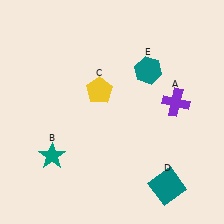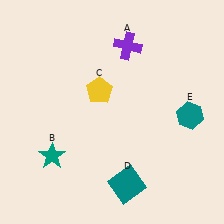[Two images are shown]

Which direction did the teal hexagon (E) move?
The teal hexagon (E) moved down.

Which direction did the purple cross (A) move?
The purple cross (A) moved up.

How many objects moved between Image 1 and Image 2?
3 objects moved between the two images.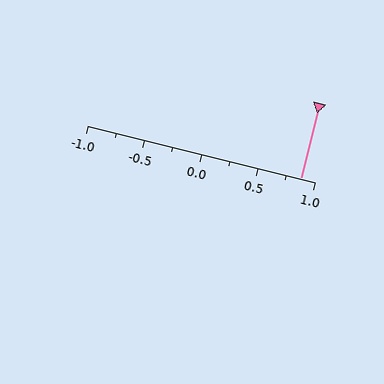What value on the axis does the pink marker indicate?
The marker indicates approximately 0.88.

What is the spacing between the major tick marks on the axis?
The major ticks are spaced 0.5 apart.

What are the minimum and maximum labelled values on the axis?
The axis runs from -1.0 to 1.0.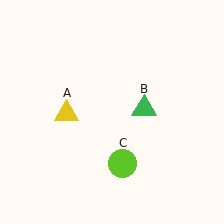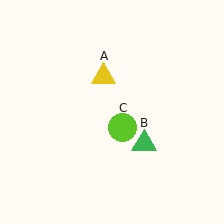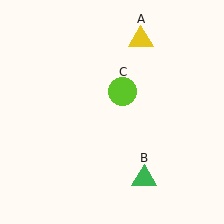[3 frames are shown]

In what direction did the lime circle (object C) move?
The lime circle (object C) moved up.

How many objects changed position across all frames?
3 objects changed position: yellow triangle (object A), green triangle (object B), lime circle (object C).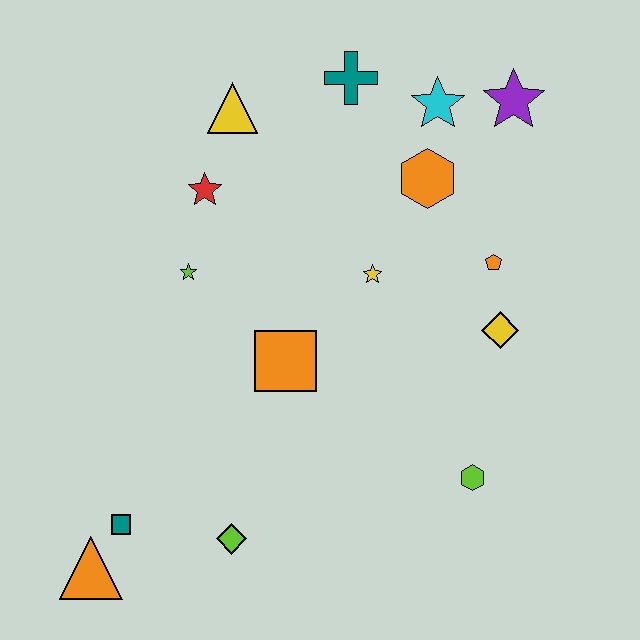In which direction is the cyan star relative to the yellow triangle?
The cyan star is to the right of the yellow triangle.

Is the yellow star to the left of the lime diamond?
No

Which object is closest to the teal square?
The orange triangle is closest to the teal square.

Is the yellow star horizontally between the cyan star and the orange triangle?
Yes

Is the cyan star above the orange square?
Yes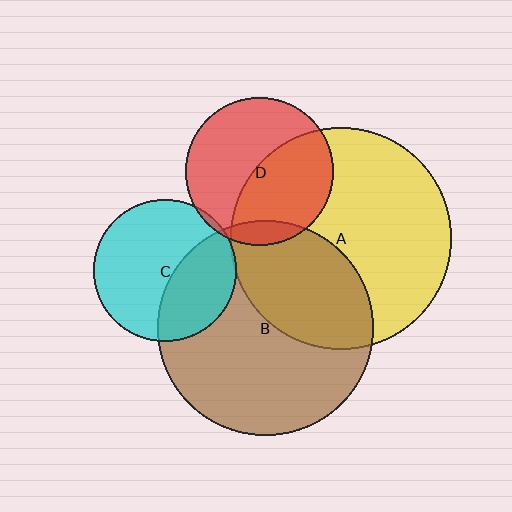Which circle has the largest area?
Circle A (yellow).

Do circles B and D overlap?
Yes.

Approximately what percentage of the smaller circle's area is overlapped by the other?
Approximately 10%.